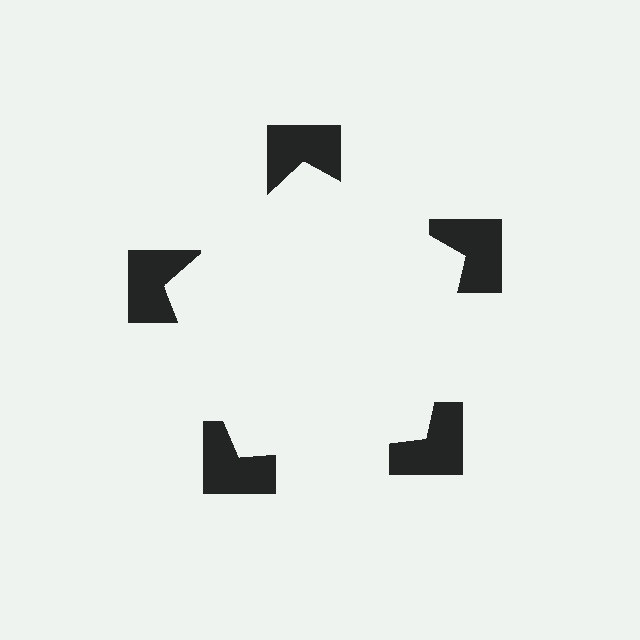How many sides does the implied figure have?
5 sides.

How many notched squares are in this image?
There are 5 — one at each vertex of the illusory pentagon.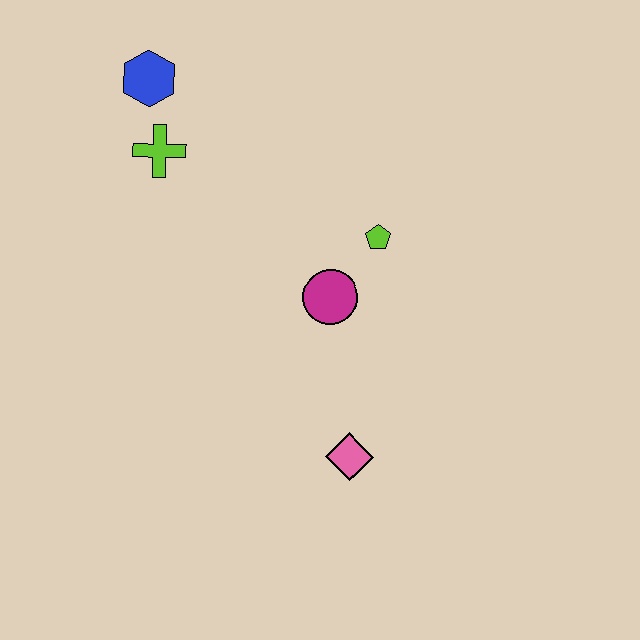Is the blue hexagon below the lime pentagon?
No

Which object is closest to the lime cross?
The blue hexagon is closest to the lime cross.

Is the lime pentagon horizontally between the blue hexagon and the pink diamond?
No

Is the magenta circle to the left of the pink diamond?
Yes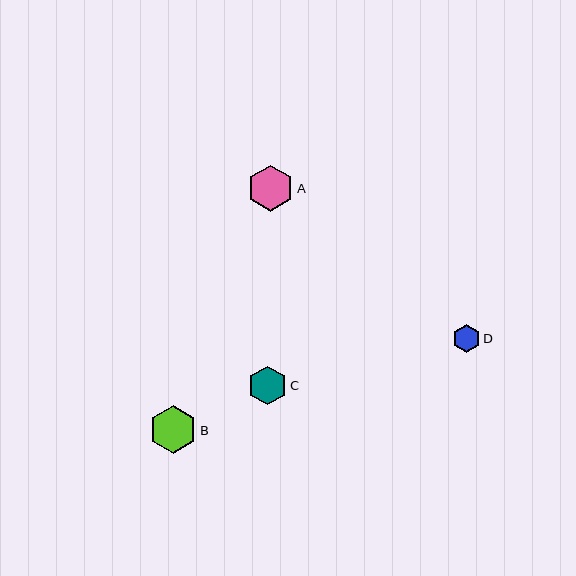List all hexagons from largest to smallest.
From largest to smallest: B, A, C, D.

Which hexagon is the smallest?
Hexagon D is the smallest with a size of approximately 27 pixels.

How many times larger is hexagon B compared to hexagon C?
Hexagon B is approximately 1.2 times the size of hexagon C.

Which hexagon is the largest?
Hexagon B is the largest with a size of approximately 48 pixels.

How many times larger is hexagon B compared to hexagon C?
Hexagon B is approximately 1.2 times the size of hexagon C.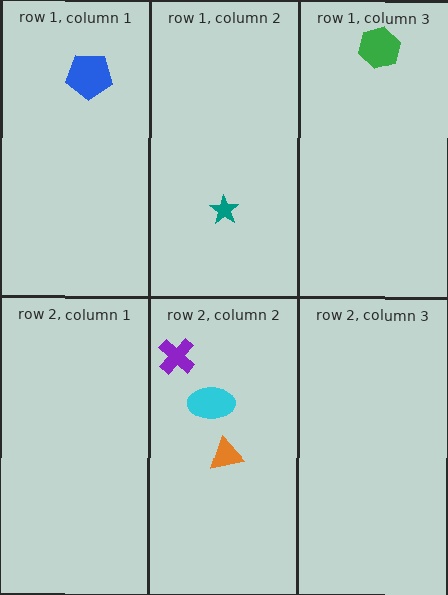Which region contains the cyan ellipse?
The row 2, column 2 region.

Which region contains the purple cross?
The row 2, column 2 region.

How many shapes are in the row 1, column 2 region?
1.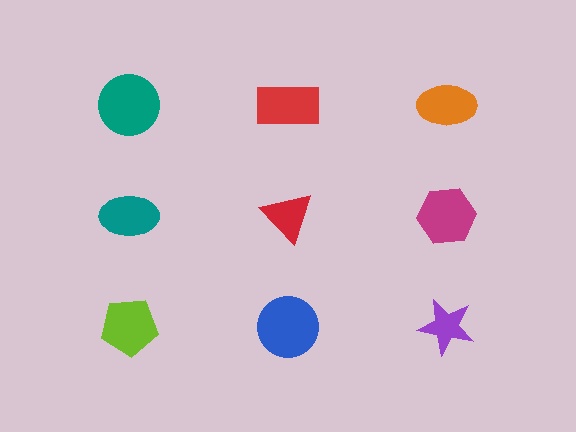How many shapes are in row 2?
3 shapes.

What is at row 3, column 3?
A purple star.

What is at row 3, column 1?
A lime pentagon.